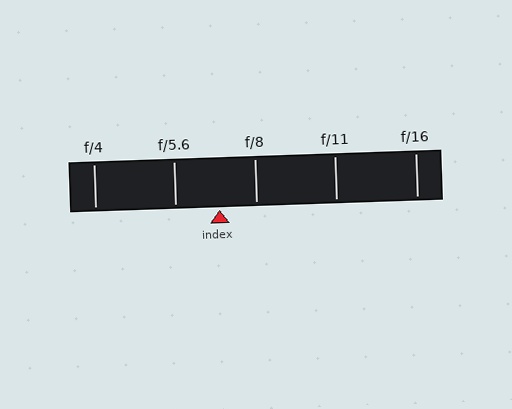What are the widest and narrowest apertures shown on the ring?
The widest aperture shown is f/4 and the narrowest is f/16.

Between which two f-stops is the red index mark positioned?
The index mark is between f/5.6 and f/8.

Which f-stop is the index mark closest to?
The index mark is closest to f/8.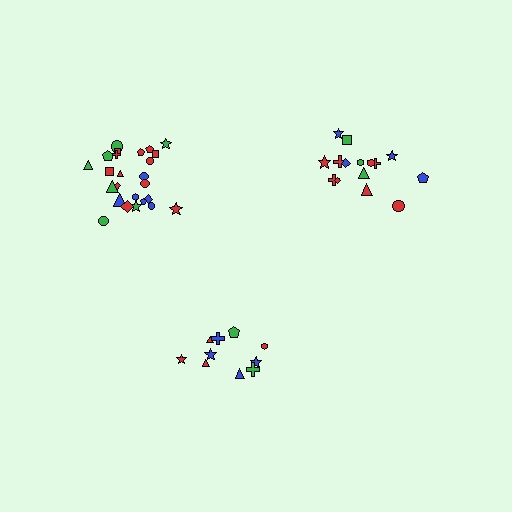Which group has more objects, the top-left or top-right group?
The top-left group.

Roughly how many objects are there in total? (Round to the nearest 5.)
Roughly 50 objects in total.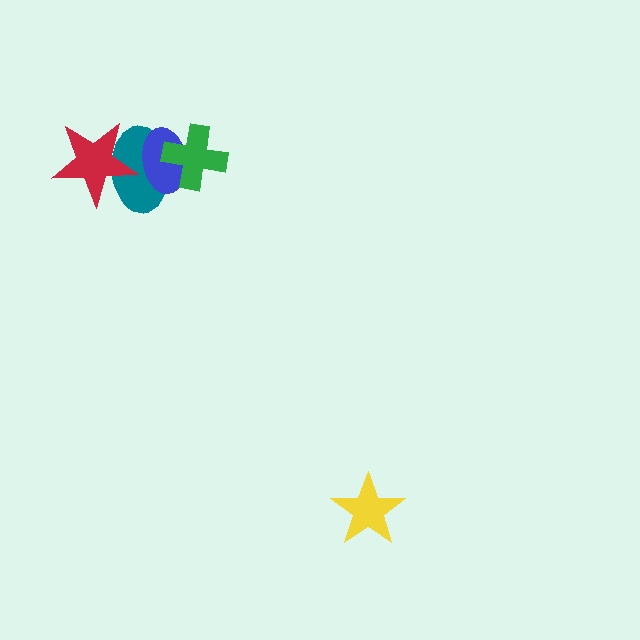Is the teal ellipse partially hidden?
Yes, it is partially covered by another shape.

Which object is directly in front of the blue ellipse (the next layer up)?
The green cross is directly in front of the blue ellipse.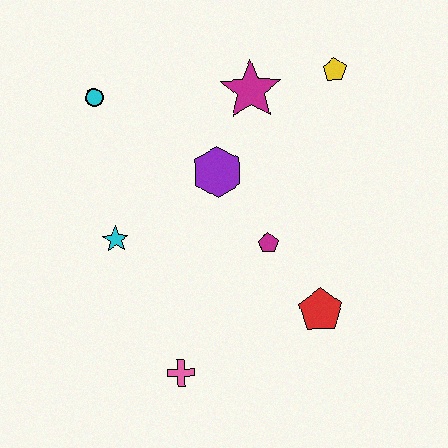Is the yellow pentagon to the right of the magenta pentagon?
Yes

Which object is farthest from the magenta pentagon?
The cyan circle is farthest from the magenta pentagon.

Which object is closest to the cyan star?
The purple hexagon is closest to the cyan star.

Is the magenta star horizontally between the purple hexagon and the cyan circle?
No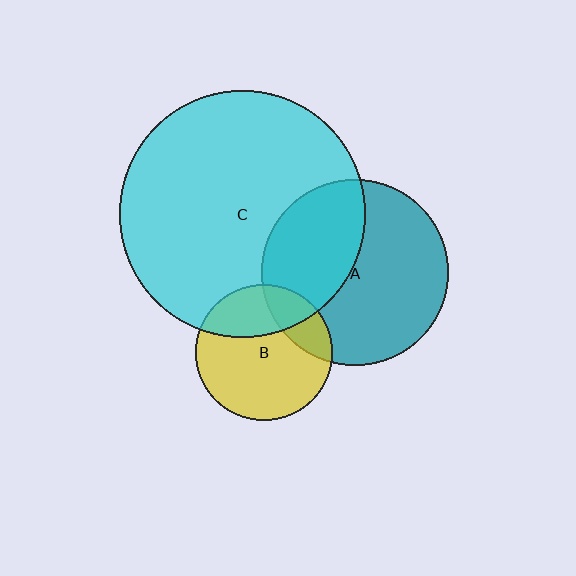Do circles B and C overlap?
Yes.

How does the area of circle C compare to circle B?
Approximately 3.3 times.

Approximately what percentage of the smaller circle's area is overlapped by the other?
Approximately 30%.